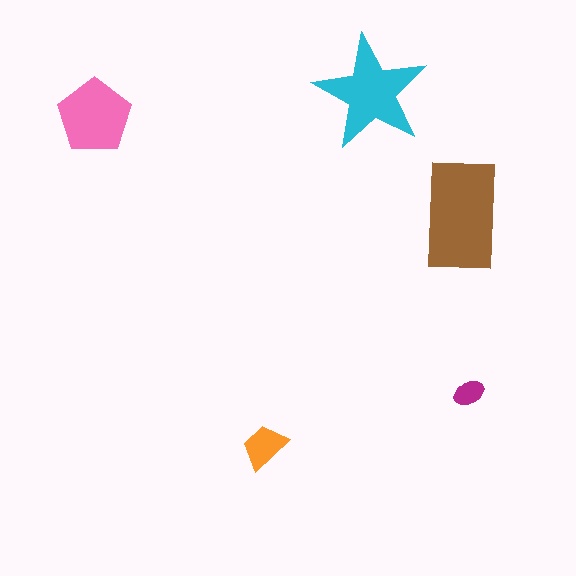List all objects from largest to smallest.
The brown rectangle, the cyan star, the pink pentagon, the orange trapezoid, the magenta ellipse.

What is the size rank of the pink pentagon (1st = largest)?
3rd.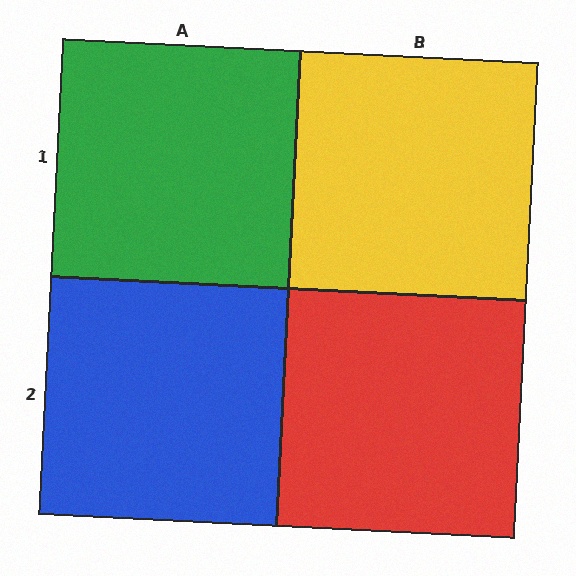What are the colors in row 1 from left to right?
Green, yellow.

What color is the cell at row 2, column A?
Blue.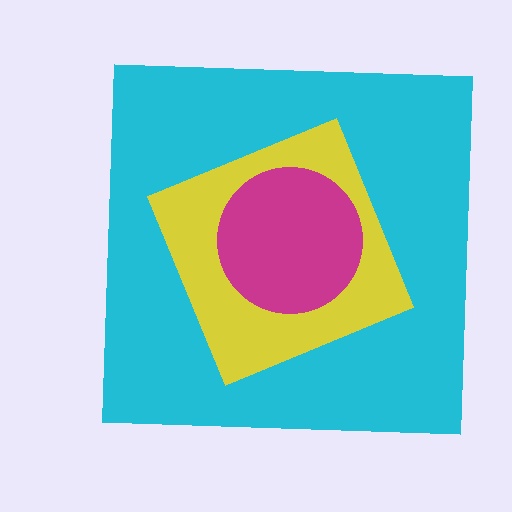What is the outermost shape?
The cyan square.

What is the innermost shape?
The magenta circle.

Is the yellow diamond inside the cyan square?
Yes.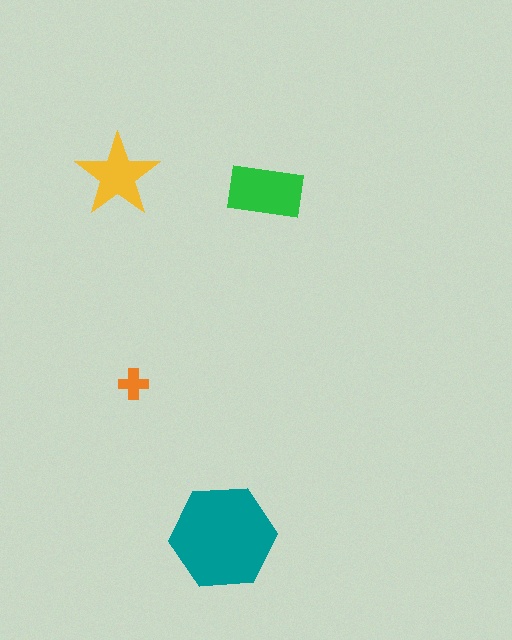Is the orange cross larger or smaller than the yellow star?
Smaller.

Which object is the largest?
The teal hexagon.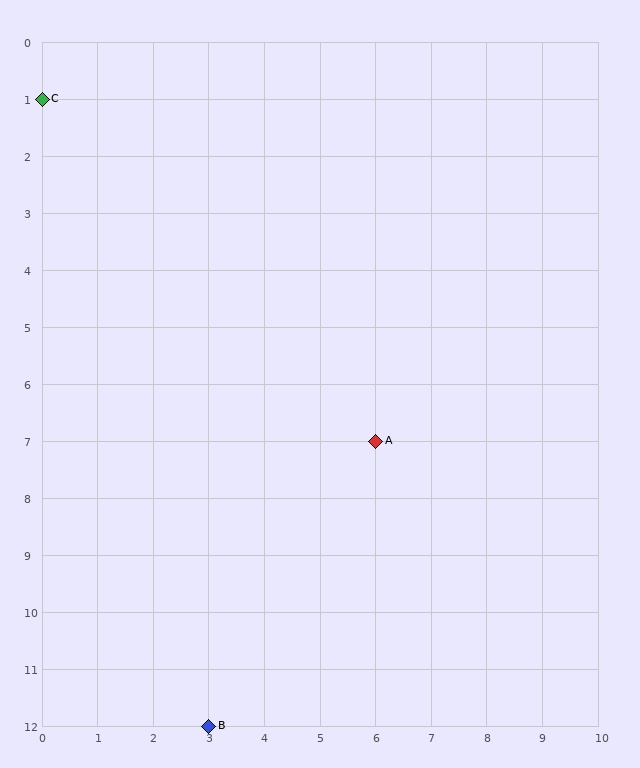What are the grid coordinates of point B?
Point B is at grid coordinates (3, 12).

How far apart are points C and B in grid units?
Points C and B are 3 columns and 11 rows apart (about 11.4 grid units diagonally).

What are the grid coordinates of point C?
Point C is at grid coordinates (0, 1).